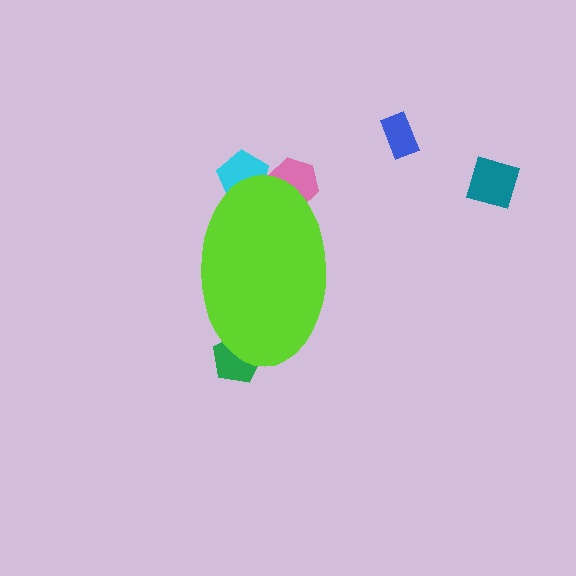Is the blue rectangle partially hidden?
No, the blue rectangle is fully visible.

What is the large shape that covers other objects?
A lime ellipse.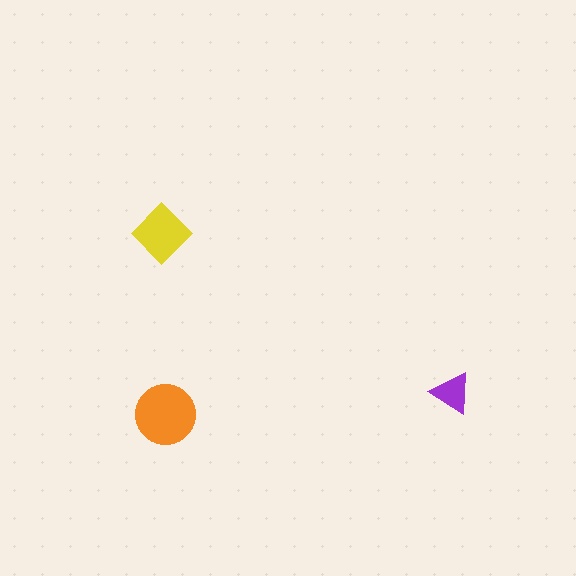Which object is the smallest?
The purple triangle.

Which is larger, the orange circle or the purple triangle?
The orange circle.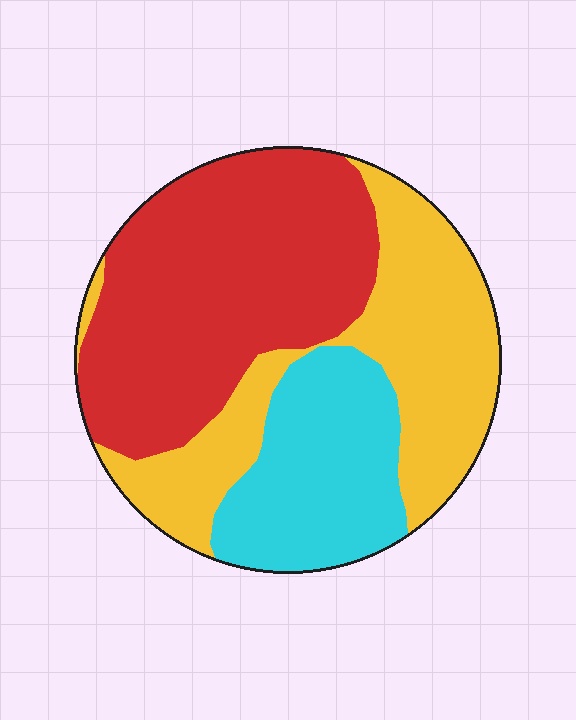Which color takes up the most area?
Red, at roughly 45%.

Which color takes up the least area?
Cyan, at roughly 20%.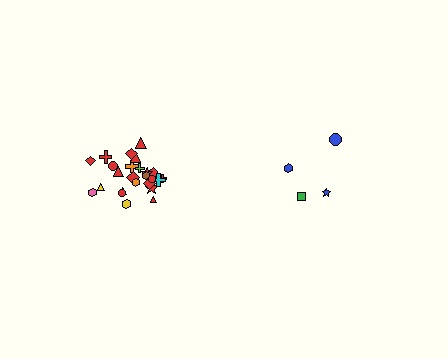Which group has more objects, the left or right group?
The left group.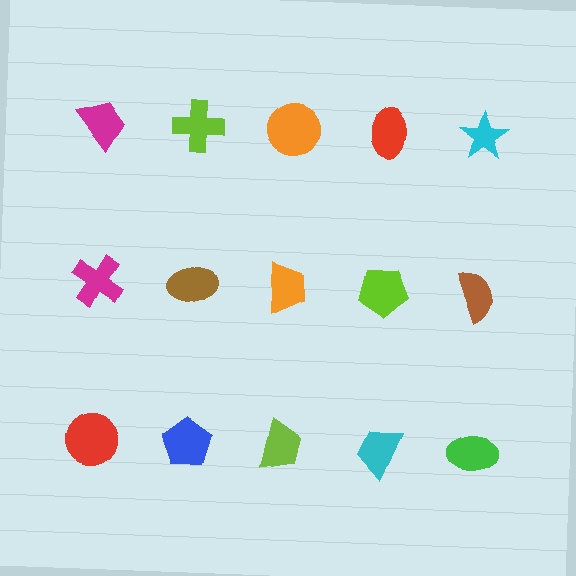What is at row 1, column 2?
A lime cross.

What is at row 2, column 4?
A lime pentagon.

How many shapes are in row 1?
5 shapes.